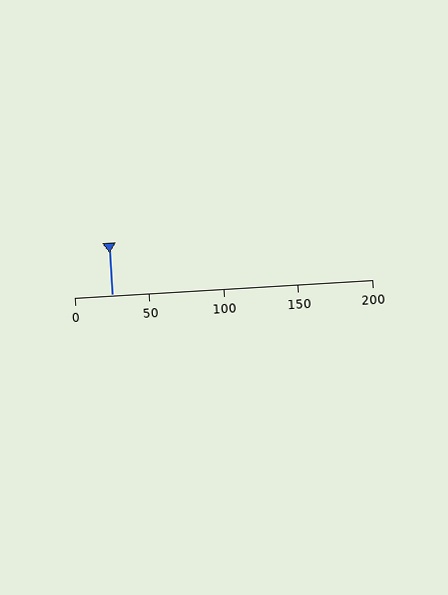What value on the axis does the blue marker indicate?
The marker indicates approximately 25.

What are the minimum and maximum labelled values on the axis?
The axis runs from 0 to 200.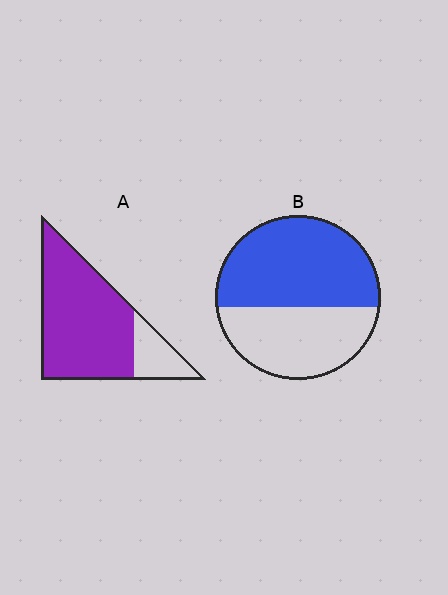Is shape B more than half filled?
Yes.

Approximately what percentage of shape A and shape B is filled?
A is approximately 80% and B is approximately 55%.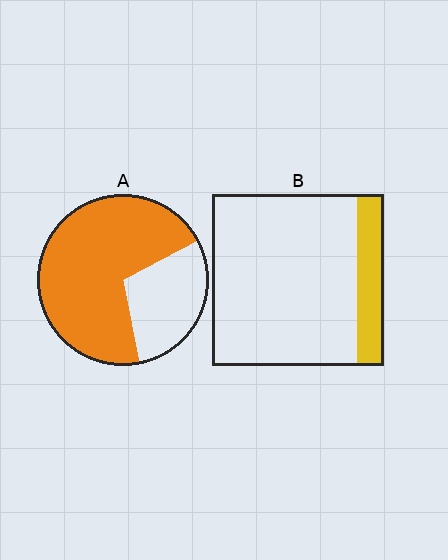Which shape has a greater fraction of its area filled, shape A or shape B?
Shape A.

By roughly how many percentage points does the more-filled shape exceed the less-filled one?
By roughly 55 percentage points (A over B).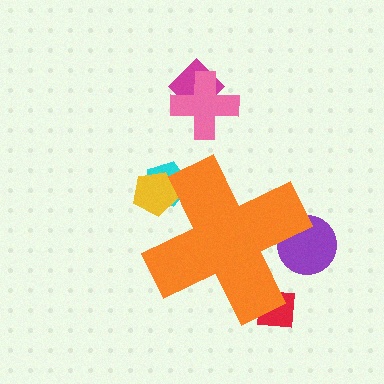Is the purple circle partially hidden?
Yes, the purple circle is partially hidden behind the orange cross.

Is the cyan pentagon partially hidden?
Yes, the cyan pentagon is partially hidden behind the orange cross.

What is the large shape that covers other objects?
An orange cross.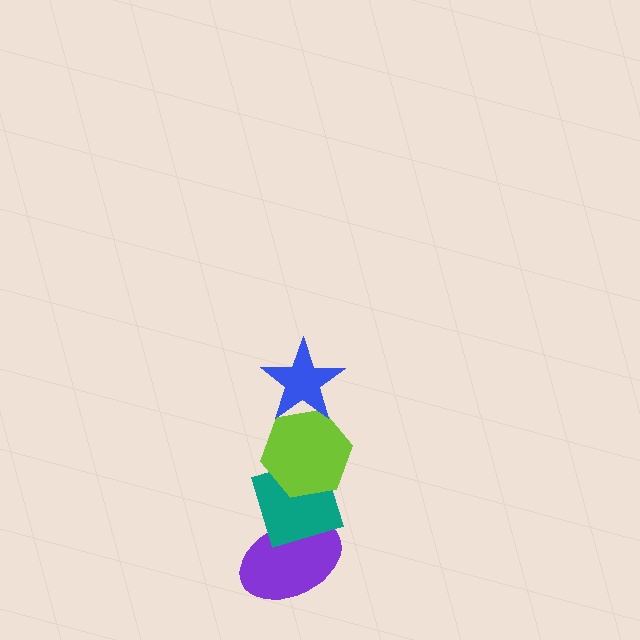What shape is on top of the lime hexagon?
The blue star is on top of the lime hexagon.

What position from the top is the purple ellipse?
The purple ellipse is 4th from the top.